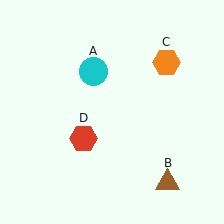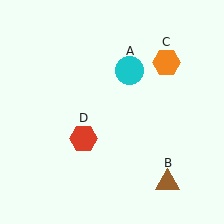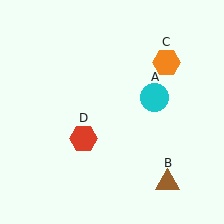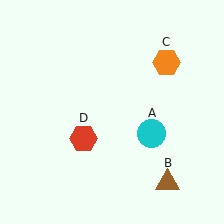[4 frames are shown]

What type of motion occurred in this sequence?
The cyan circle (object A) rotated clockwise around the center of the scene.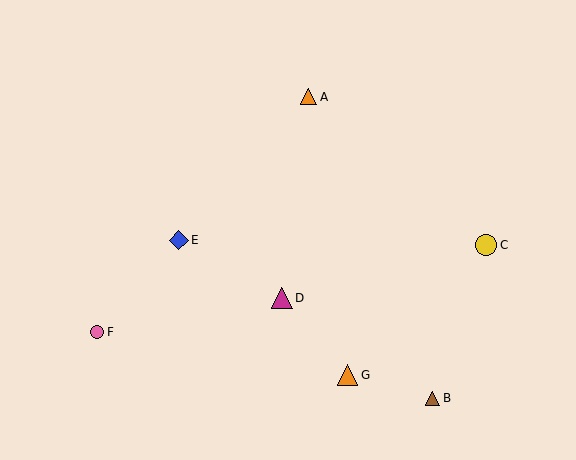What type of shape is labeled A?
Shape A is an orange triangle.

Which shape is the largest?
The yellow circle (labeled C) is the largest.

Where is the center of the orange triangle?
The center of the orange triangle is at (347, 375).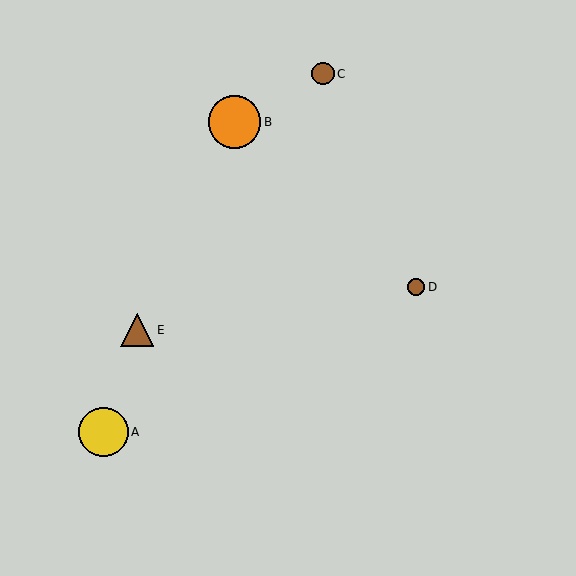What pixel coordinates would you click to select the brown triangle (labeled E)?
Click at (137, 330) to select the brown triangle E.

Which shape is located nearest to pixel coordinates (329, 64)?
The brown circle (labeled C) at (323, 74) is nearest to that location.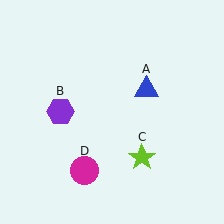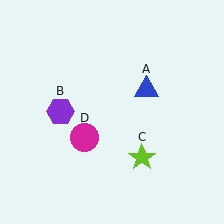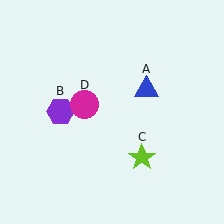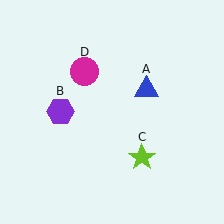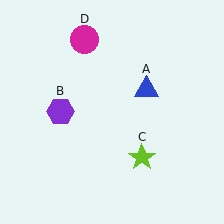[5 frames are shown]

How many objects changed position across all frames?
1 object changed position: magenta circle (object D).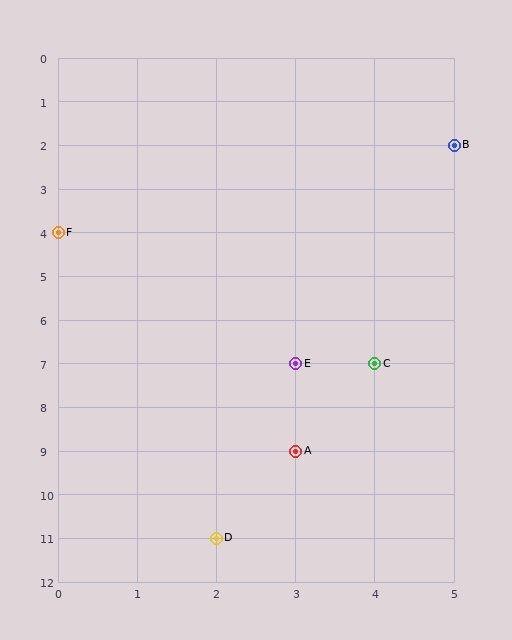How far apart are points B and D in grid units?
Points B and D are 3 columns and 9 rows apart (about 9.5 grid units diagonally).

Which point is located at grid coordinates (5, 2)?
Point B is at (5, 2).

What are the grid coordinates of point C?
Point C is at grid coordinates (4, 7).